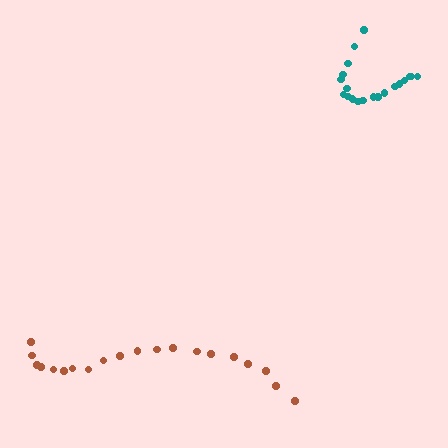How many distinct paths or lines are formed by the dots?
There are 2 distinct paths.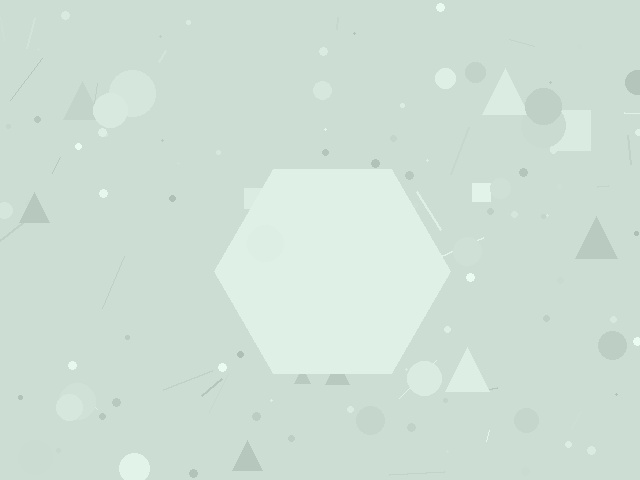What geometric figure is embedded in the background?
A hexagon is embedded in the background.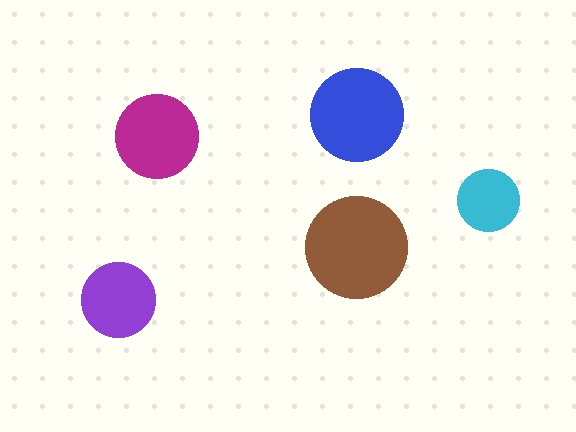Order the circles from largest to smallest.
the brown one, the blue one, the magenta one, the purple one, the cyan one.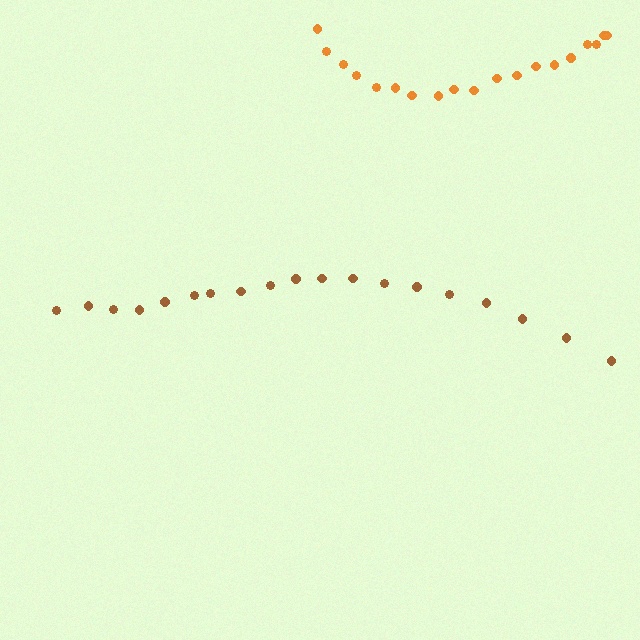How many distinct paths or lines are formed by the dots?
There are 2 distinct paths.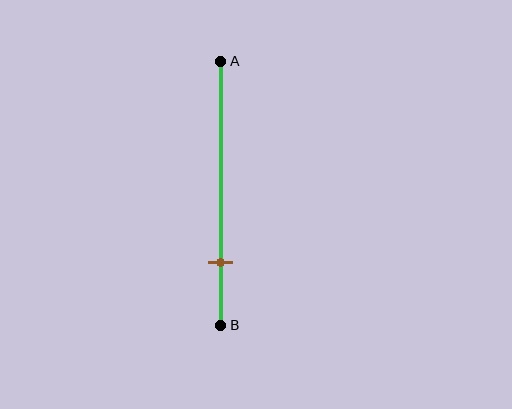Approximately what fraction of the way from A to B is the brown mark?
The brown mark is approximately 75% of the way from A to B.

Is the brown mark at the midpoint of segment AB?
No, the mark is at about 75% from A, not at the 50% midpoint.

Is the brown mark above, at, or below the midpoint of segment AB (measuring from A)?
The brown mark is below the midpoint of segment AB.